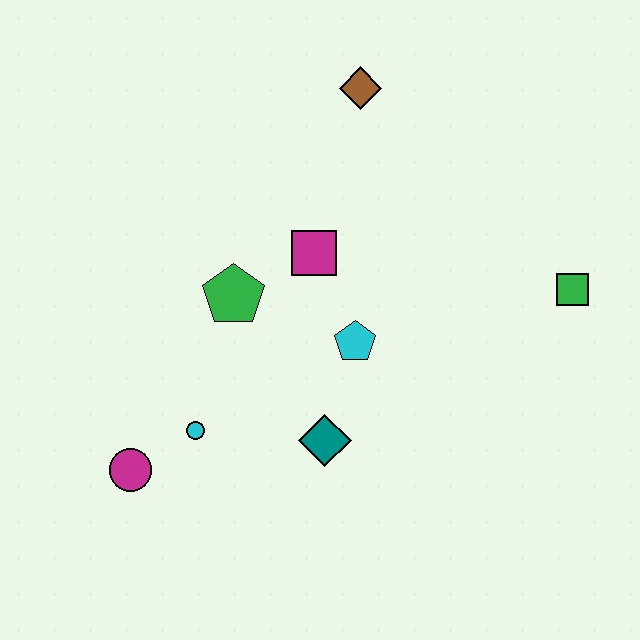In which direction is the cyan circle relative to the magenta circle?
The cyan circle is to the right of the magenta circle.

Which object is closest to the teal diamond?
The cyan pentagon is closest to the teal diamond.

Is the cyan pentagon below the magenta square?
Yes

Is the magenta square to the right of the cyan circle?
Yes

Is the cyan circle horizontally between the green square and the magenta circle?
Yes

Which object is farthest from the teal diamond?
The brown diamond is farthest from the teal diamond.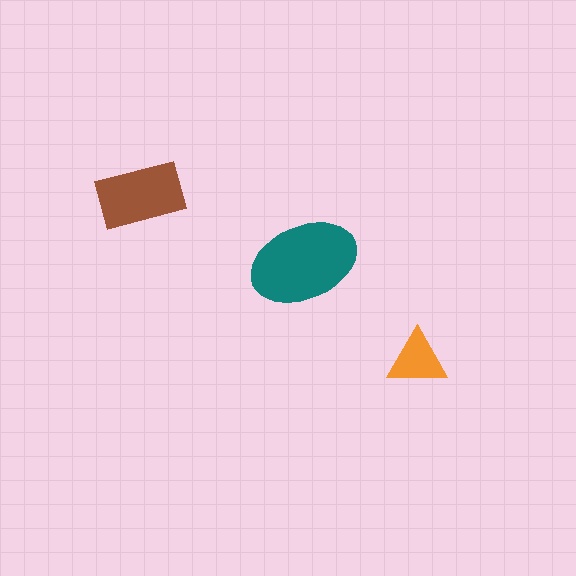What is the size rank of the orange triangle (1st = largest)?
3rd.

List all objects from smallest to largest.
The orange triangle, the brown rectangle, the teal ellipse.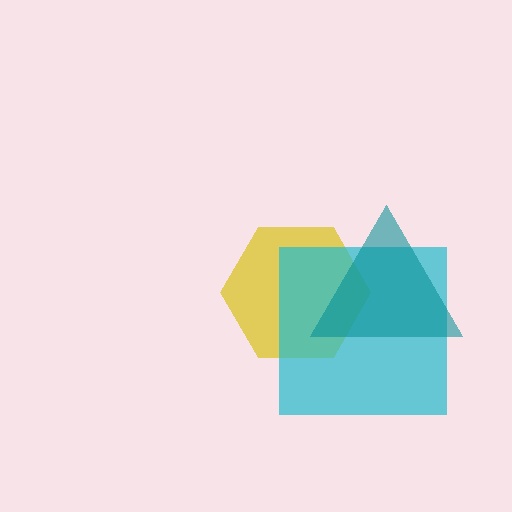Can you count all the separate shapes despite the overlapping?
Yes, there are 3 separate shapes.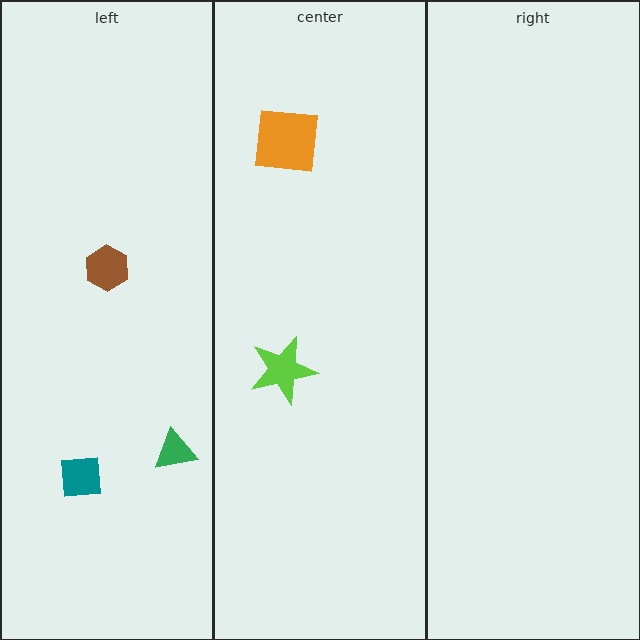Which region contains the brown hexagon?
The left region.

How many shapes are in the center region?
2.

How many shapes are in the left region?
3.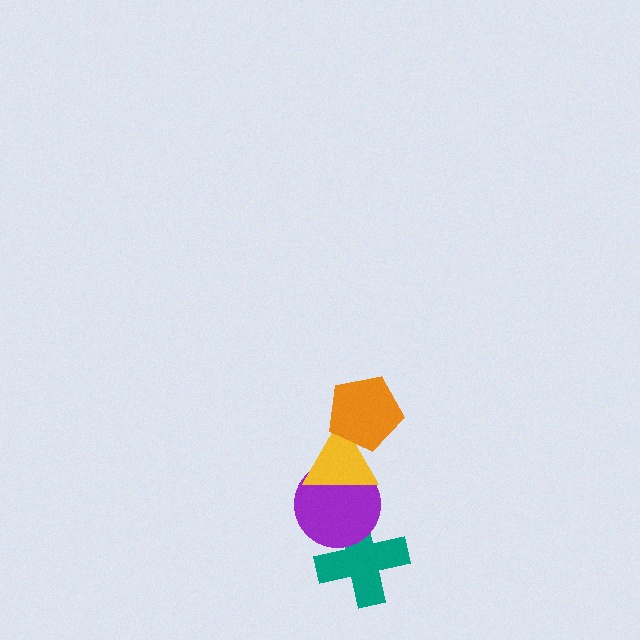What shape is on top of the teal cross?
The purple circle is on top of the teal cross.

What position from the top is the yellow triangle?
The yellow triangle is 2nd from the top.